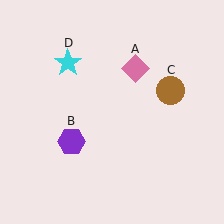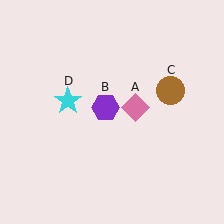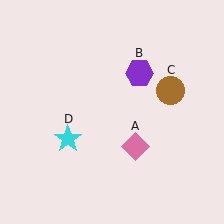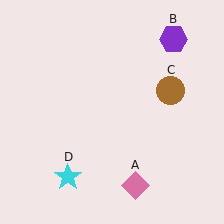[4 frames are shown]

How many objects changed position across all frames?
3 objects changed position: pink diamond (object A), purple hexagon (object B), cyan star (object D).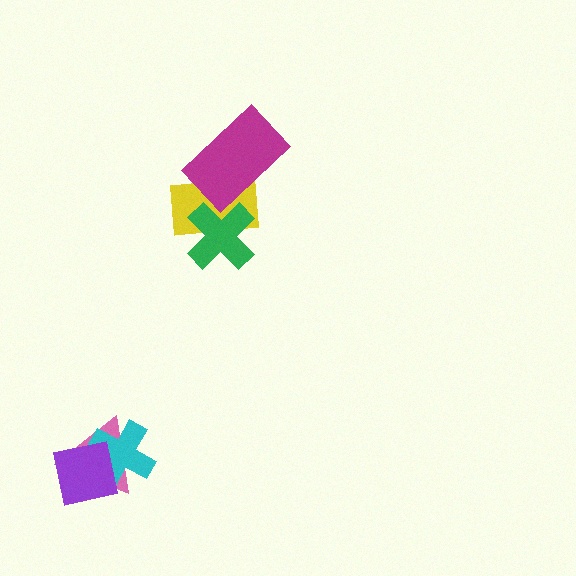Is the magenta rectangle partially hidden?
No, no other shape covers it.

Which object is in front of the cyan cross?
The purple square is in front of the cyan cross.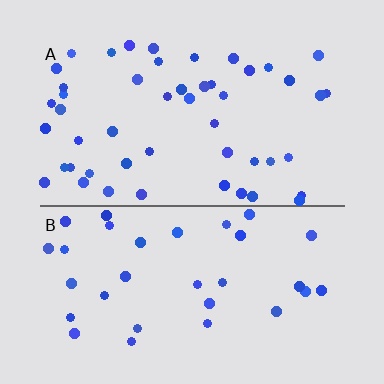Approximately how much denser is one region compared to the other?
Approximately 1.5× — region A over region B.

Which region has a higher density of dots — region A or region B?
A (the top).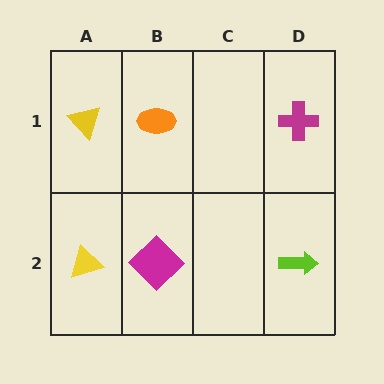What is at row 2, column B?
A magenta diamond.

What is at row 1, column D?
A magenta cross.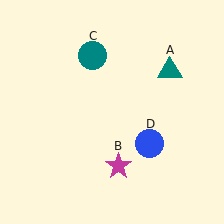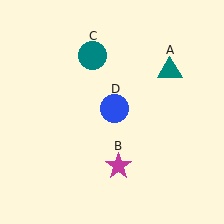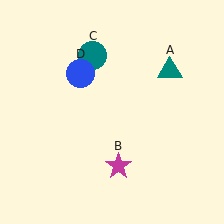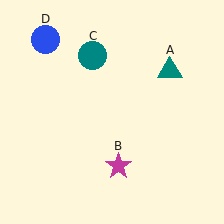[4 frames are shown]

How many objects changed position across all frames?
1 object changed position: blue circle (object D).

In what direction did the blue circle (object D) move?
The blue circle (object D) moved up and to the left.